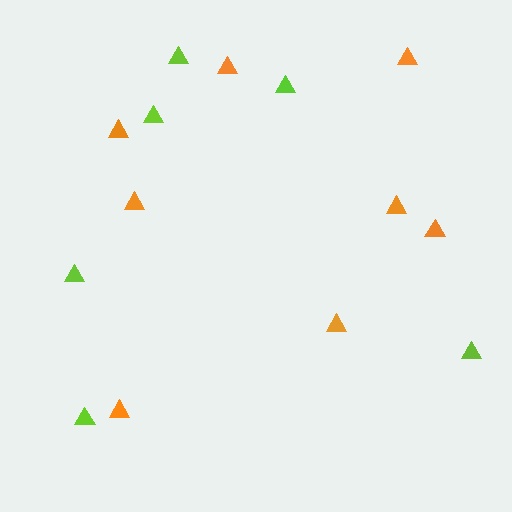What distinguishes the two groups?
There are 2 groups: one group of orange triangles (8) and one group of lime triangles (6).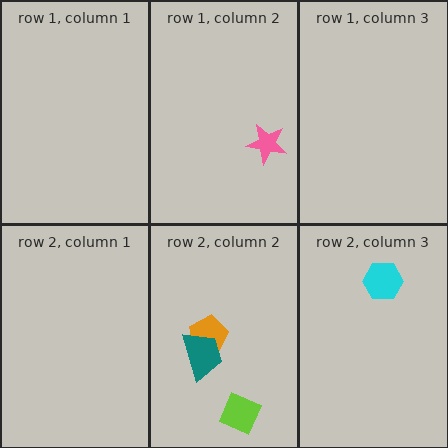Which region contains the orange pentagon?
The row 2, column 2 region.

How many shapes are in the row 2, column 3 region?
1.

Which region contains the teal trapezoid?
The row 2, column 2 region.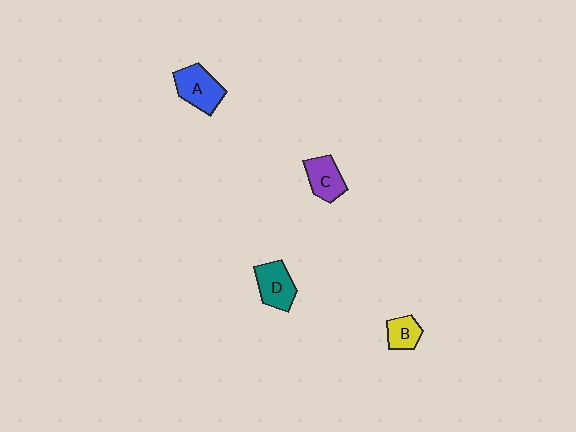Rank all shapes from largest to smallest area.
From largest to smallest: A (blue), D (teal), C (purple), B (yellow).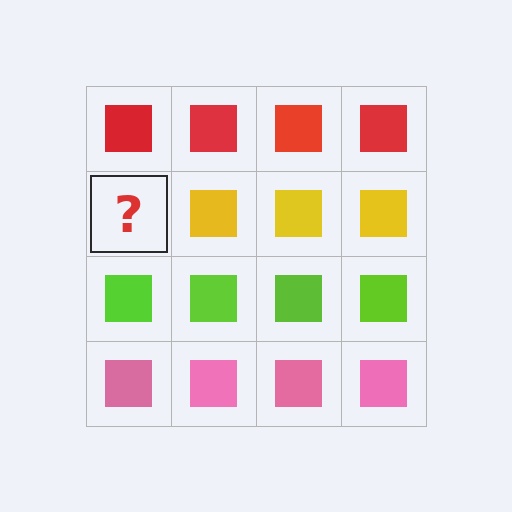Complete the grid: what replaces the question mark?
The question mark should be replaced with a yellow square.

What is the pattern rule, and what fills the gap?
The rule is that each row has a consistent color. The gap should be filled with a yellow square.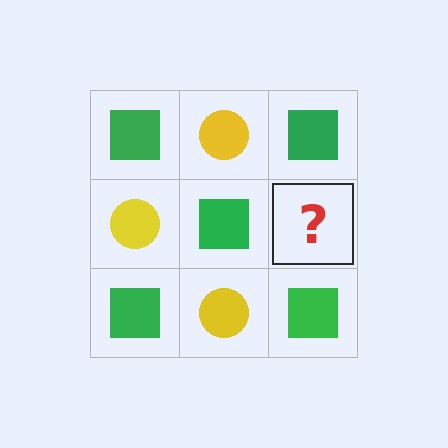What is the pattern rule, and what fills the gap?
The rule is that it alternates green square and yellow circle in a checkerboard pattern. The gap should be filled with a yellow circle.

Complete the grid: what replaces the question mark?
The question mark should be replaced with a yellow circle.